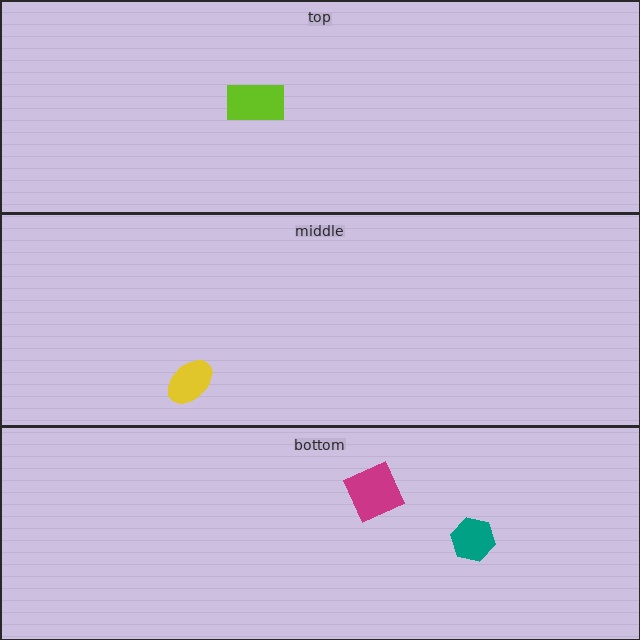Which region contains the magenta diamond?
The bottom region.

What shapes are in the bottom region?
The teal hexagon, the magenta diamond.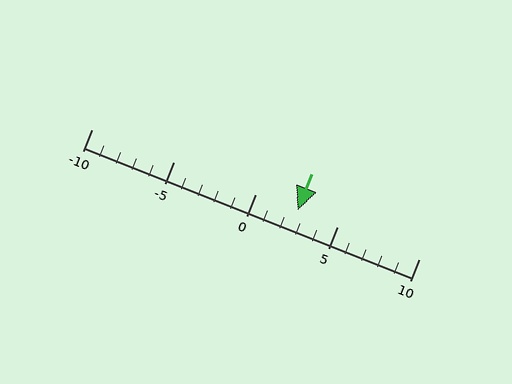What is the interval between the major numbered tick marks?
The major tick marks are spaced 5 units apart.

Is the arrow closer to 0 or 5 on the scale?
The arrow is closer to 5.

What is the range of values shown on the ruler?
The ruler shows values from -10 to 10.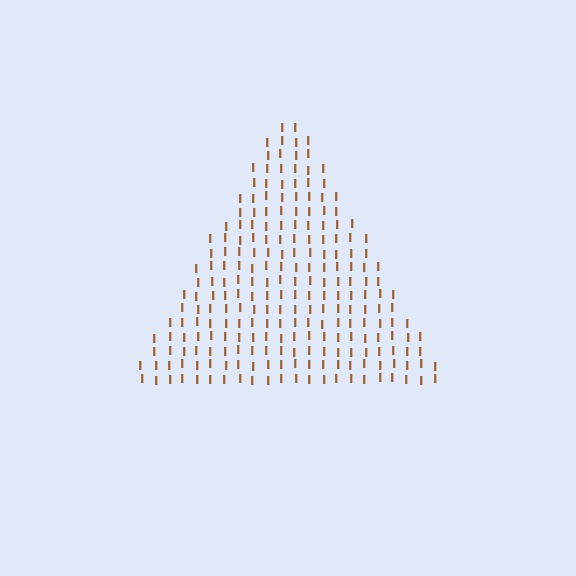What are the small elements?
The small elements are letter I's.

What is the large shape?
The large shape is a triangle.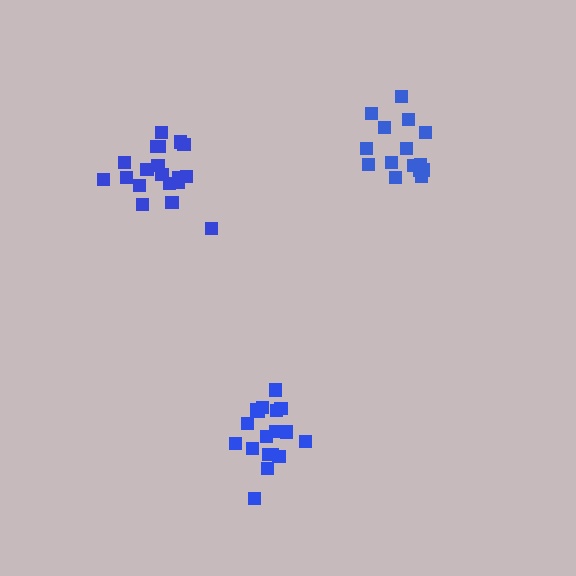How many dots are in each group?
Group 1: 18 dots, Group 2: 19 dots, Group 3: 15 dots (52 total).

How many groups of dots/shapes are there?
There are 3 groups.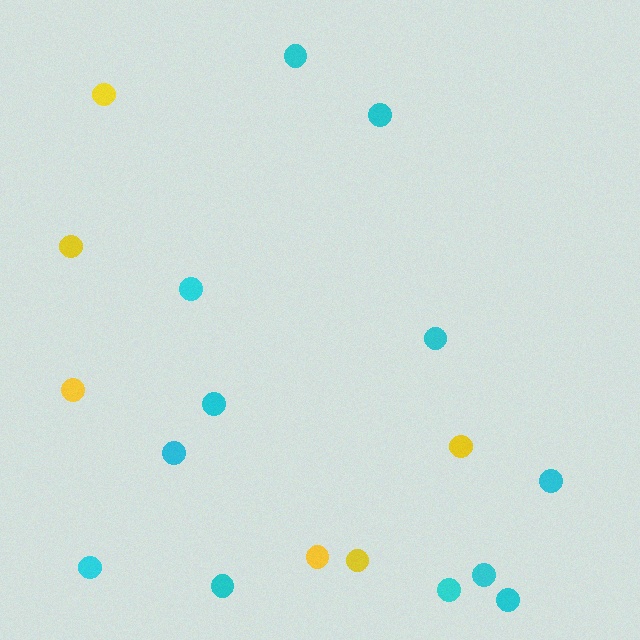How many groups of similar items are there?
There are 2 groups: one group of yellow circles (6) and one group of cyan circles (12).